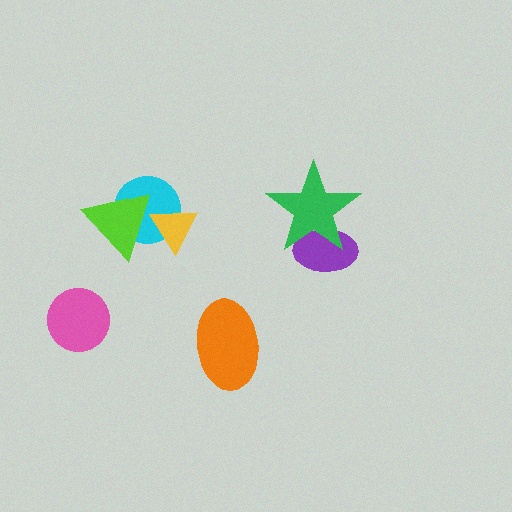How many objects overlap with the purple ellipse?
1 object overlaps with the purple ellipse.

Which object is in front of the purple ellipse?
The green star is in front of the purple ellipse.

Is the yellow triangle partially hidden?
Yes, it is partially covered by another shape.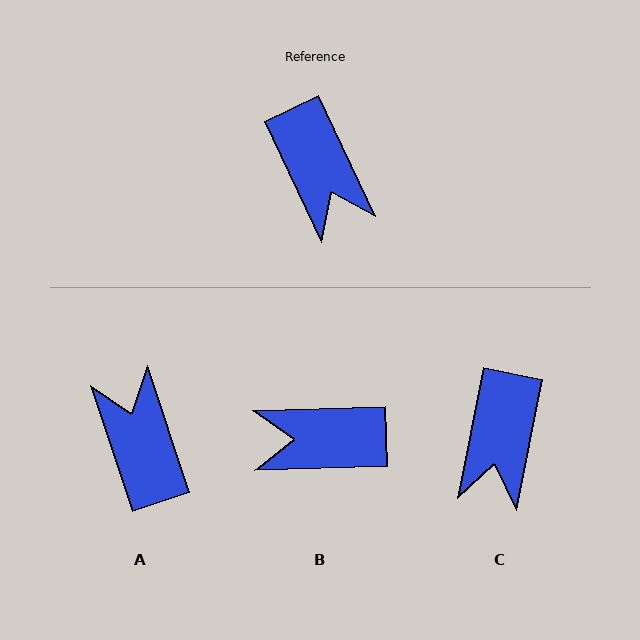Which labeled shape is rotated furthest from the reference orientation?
A, about 173 degrees away.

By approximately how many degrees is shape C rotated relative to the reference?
Approximately 37 degrees clockwise.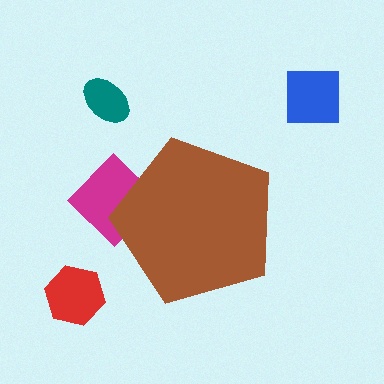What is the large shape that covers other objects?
A brown pentagon.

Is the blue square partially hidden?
No, the blue square is fully visible.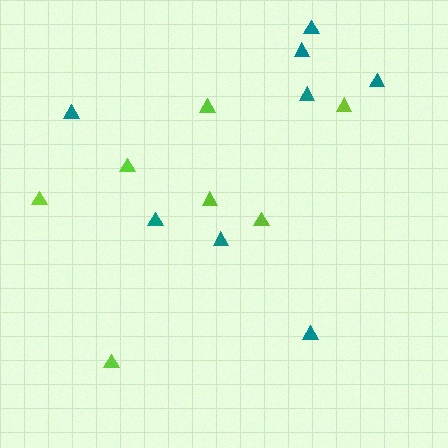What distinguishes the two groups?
There are 2 groups: one group of lime triangles (7) and one group of teal triangles (8).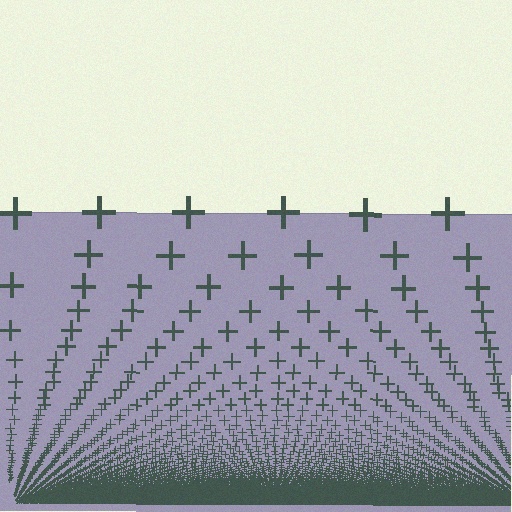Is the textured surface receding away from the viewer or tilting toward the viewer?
The surface appears to tilt toward the viewer. Texture elements get larger and sparser toward the top.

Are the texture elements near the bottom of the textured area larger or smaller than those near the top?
Smaller. The gradient is inverted — elements near the bottom are smaller and denser.